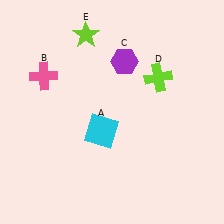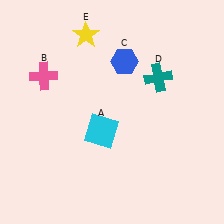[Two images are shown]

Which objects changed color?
C changed from purple to blue. D changed from lime to teal. E changed from lime to yellow.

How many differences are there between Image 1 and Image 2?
There are 3 differences between the two images.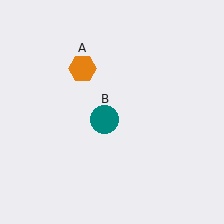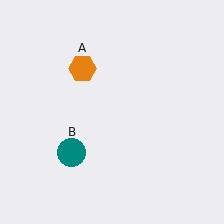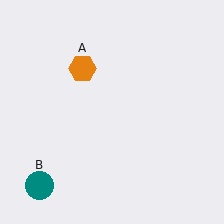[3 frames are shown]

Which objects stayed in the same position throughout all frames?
Orange hexagon (object A) remained stationary.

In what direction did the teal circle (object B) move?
The teal circle (object B) moved down and to the left.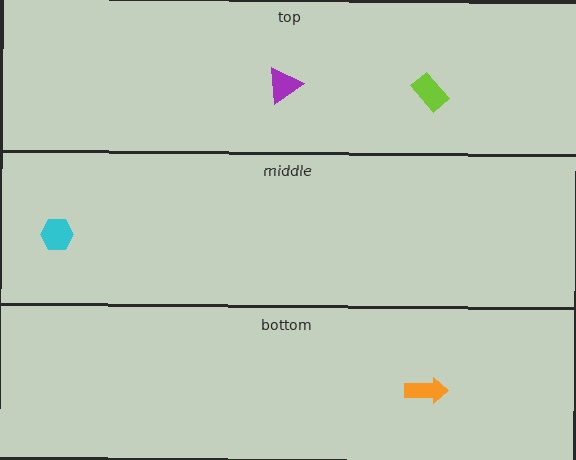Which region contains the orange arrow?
The bottom region.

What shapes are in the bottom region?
The orange arrow.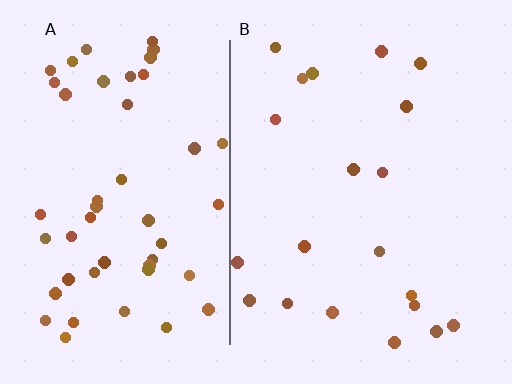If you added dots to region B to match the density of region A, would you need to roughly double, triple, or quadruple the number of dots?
Approximately double.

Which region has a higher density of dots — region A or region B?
A (the left).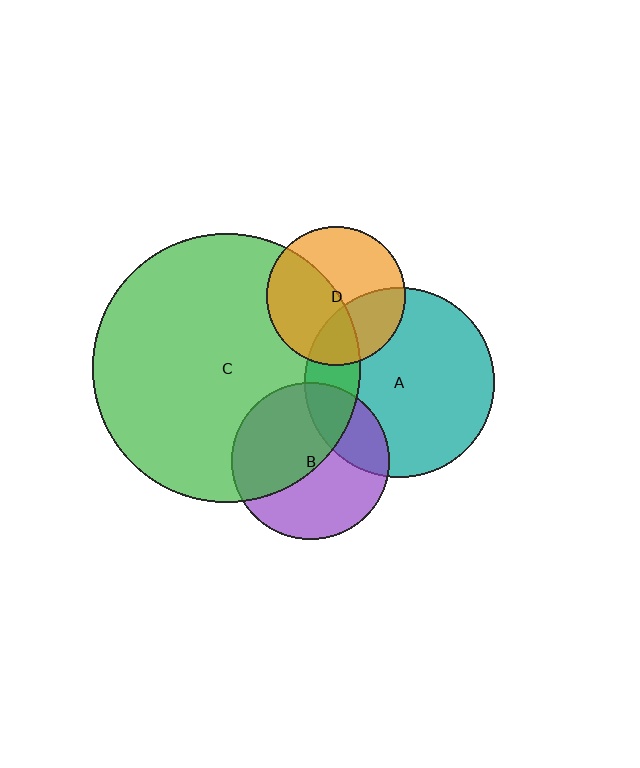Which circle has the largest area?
Circle C (green).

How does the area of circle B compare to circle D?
Approximately 1.3 times.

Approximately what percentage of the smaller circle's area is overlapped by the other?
Approximately 20%.